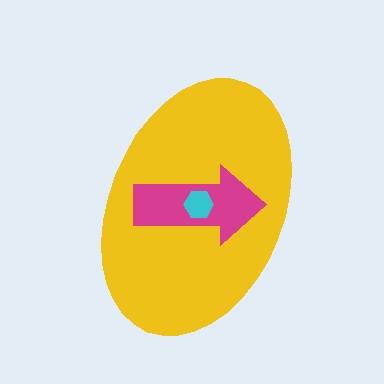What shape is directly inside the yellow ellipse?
The magenta arrow.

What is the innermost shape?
The cyan hexagon.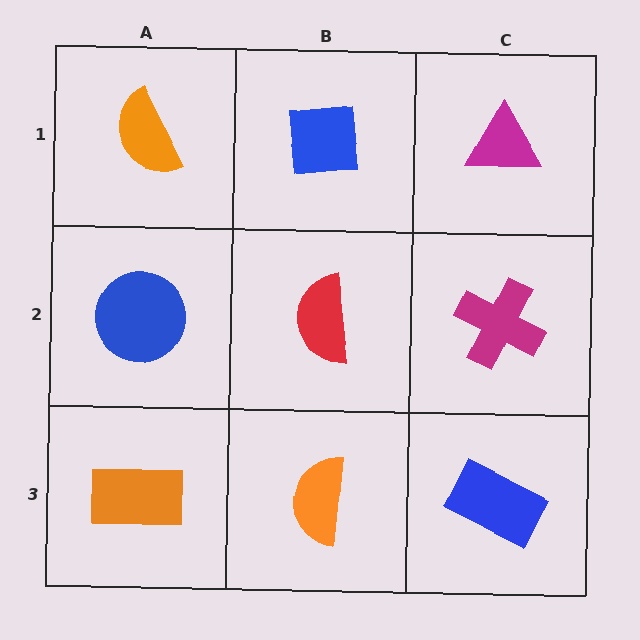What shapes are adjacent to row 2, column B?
A blue square (row 1, column B), an orange semicircle (row 3, column B), a blue circle (row 2, column A), a magenta cross (row 2, column C).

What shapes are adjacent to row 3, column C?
A magenta cross (row 2, column C), an orange semicircle (row 3, column B).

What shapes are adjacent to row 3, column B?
A red semicircle (row 2, column B), an orange rectangle (row 3, column A), a blue rectangle (row 3, column C).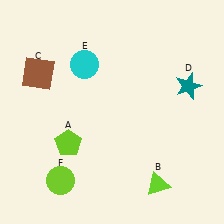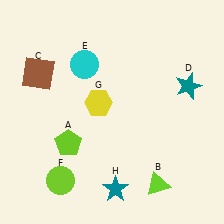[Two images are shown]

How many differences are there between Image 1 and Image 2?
There are 2 differences between the two images.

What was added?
A yellow hexagon (G), a teal star (H) were added in Image 2.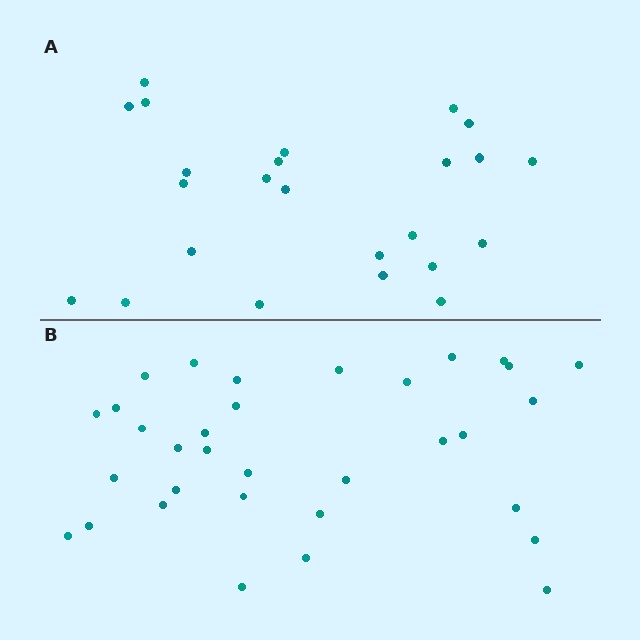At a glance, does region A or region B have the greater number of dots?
Region B (the bottom region) has more dots.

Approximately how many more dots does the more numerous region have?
Region B has roughly 8 or so more dots than region A.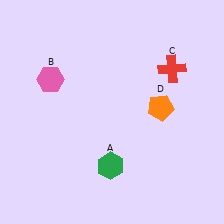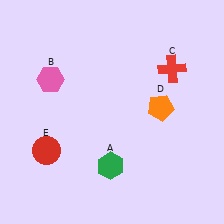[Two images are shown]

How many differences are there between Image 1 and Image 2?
There is 1 difference between the two images.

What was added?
A red circle (E) was added in Image 2.